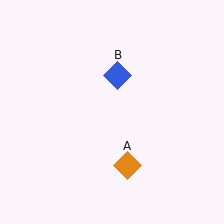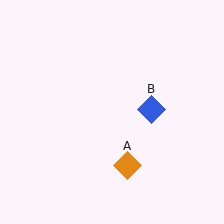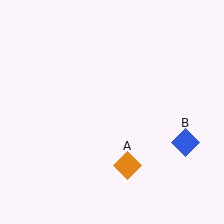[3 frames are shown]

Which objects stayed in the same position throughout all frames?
Orange diamond (object A) remained stationary.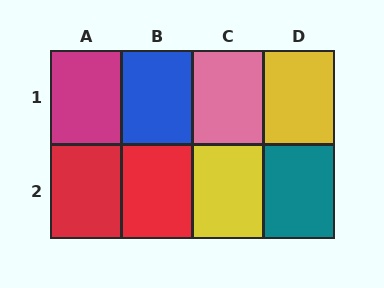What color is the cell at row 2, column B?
Red.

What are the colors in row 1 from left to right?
Magenta, blue, pink, yellow.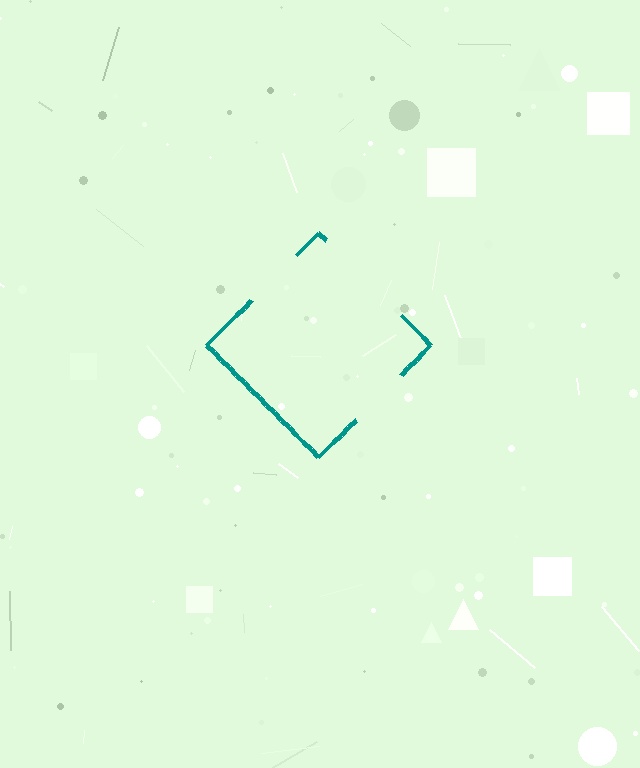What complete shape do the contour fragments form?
The contour fragments form a diamond.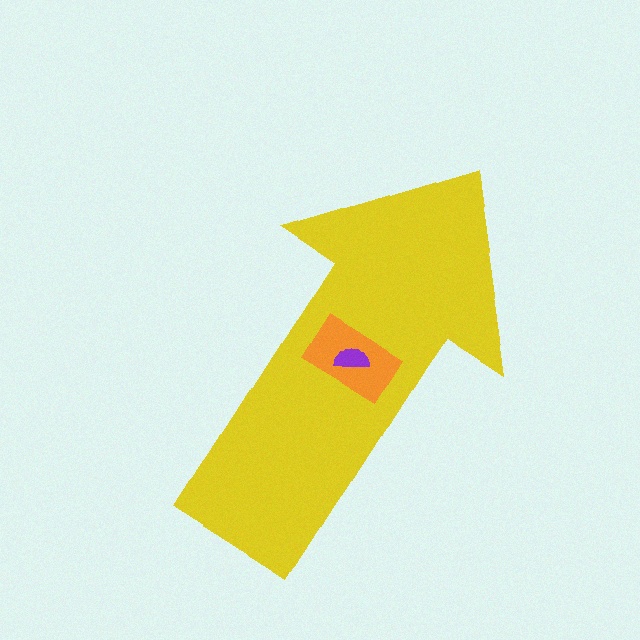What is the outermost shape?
The yellow arrow.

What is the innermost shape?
The purple semicircle.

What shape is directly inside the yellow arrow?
The orange rectangle.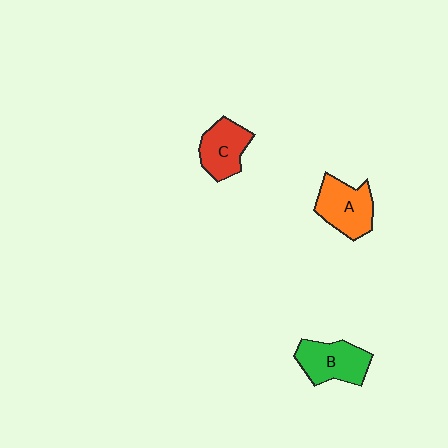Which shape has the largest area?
Shape A (orange).